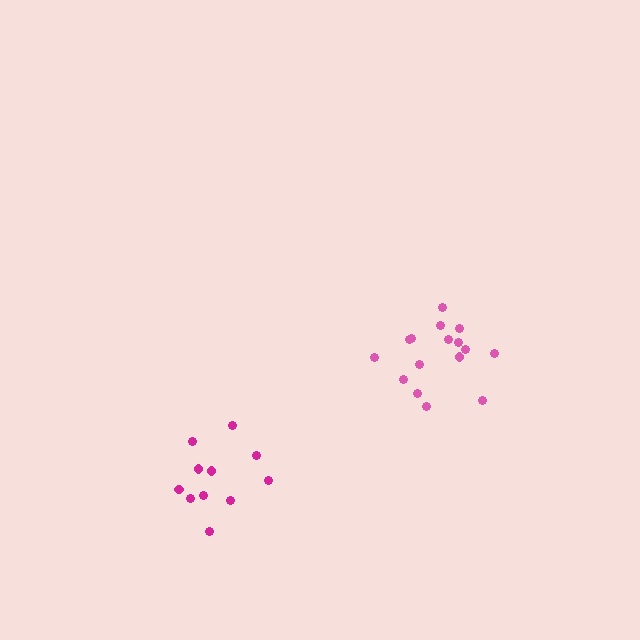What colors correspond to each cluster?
The clusters are colored: pink, magenta.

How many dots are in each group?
Group 1: 16 dots, Group 2: 11 dots (27 total).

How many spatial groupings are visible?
There are 2 spatial groupings.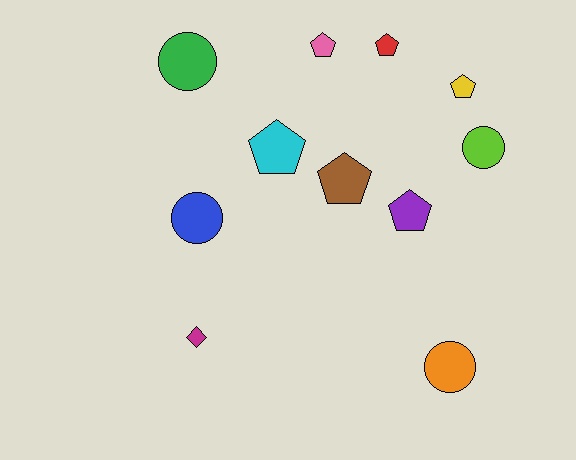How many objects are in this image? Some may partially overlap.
There are 11 objects.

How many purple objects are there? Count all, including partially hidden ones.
There is 1 purple object.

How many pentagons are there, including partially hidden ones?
There are 6 pentagons.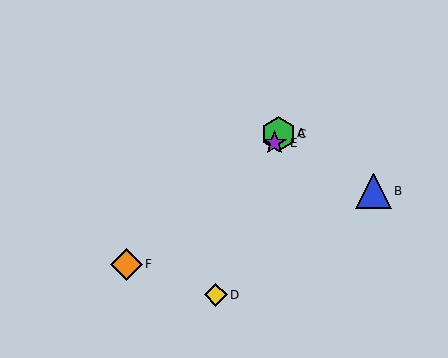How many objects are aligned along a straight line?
4 objects (A, C, D, E) are aligned along a straight line.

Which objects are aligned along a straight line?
Objects A, C, D, E are aligned along a straight line.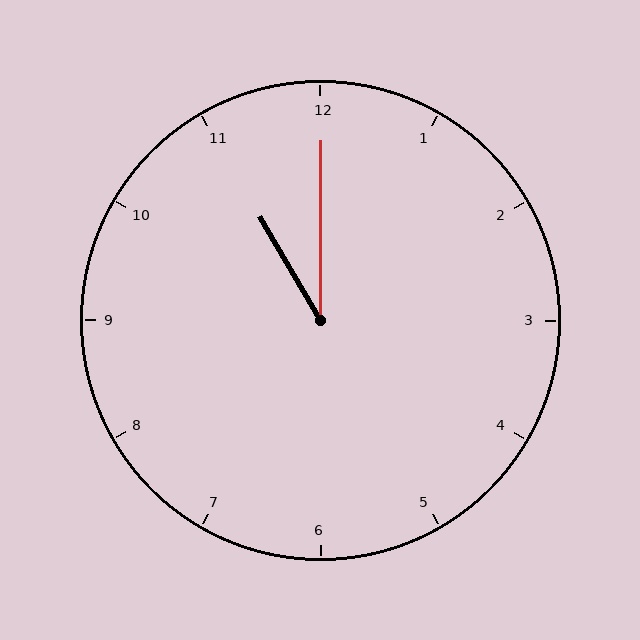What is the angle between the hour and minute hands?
Approximately 30 degrees.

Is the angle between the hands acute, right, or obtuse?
It is acute.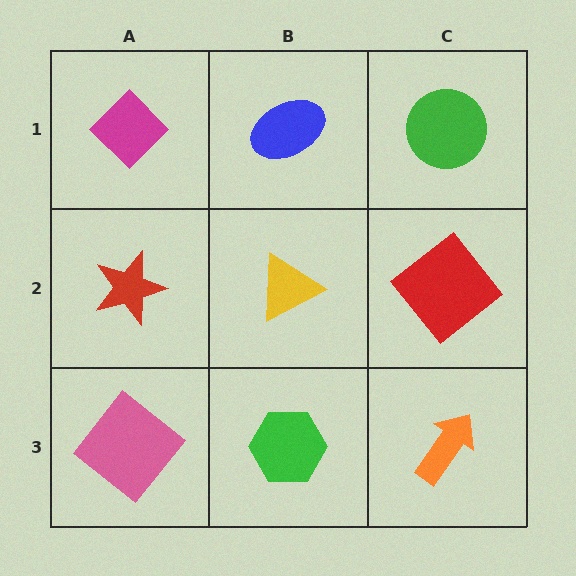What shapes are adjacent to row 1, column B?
A yellow triangle (row 2, column B), a magenta diamond (row 1, column A), a green circle (row 1, column C).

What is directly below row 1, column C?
A red diamond.